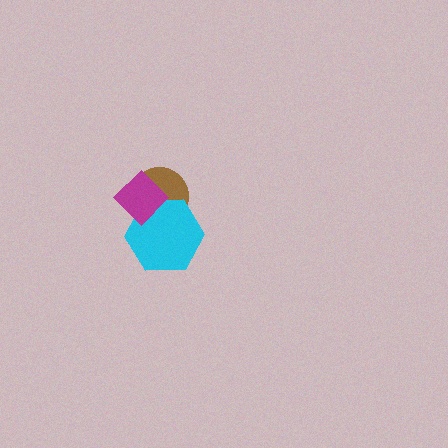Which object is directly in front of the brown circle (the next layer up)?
The cyan hexagon is directly in front of the brown circle.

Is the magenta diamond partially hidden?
No, no other shape covers it.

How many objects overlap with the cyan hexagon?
2 objects overlap with the cyan hexagon.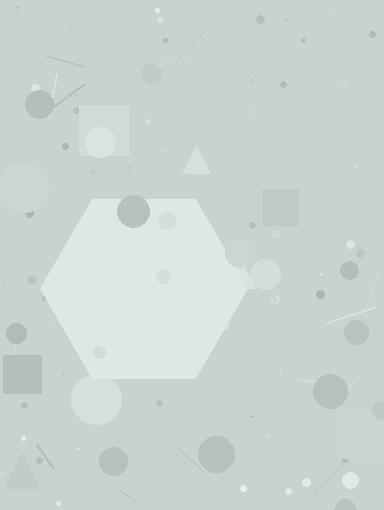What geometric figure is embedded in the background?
A hexagon is embedded in the background.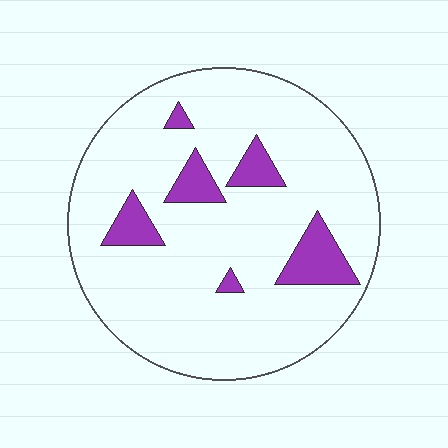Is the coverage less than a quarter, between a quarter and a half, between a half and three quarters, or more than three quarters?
Less than a quarter.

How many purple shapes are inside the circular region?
6.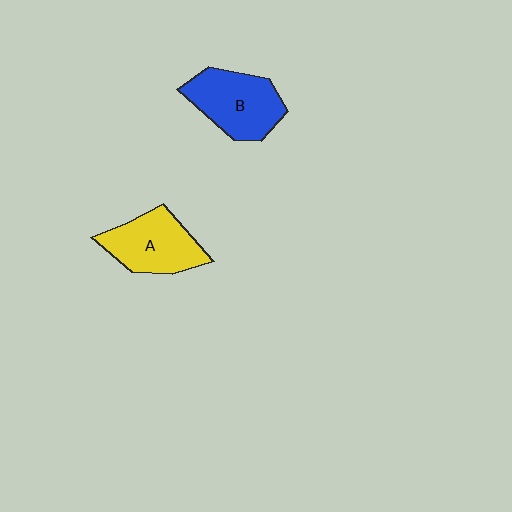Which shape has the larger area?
Shape B (blue).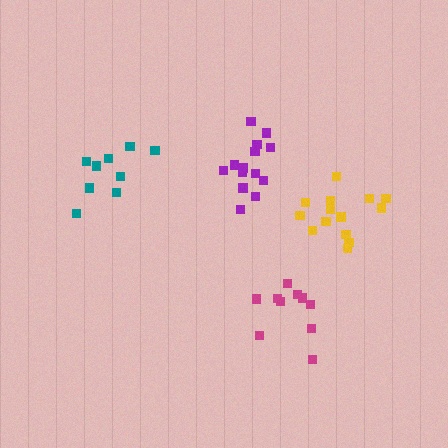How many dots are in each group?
Group 1: 9 dots, Group 2: 14 dots, Group 3: 14 dots, Group 4: 10 dots (47 total).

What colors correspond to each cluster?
The clusters are colored: teal, yellow, purple, magenta.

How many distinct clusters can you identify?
There are 4 distinct clusters.